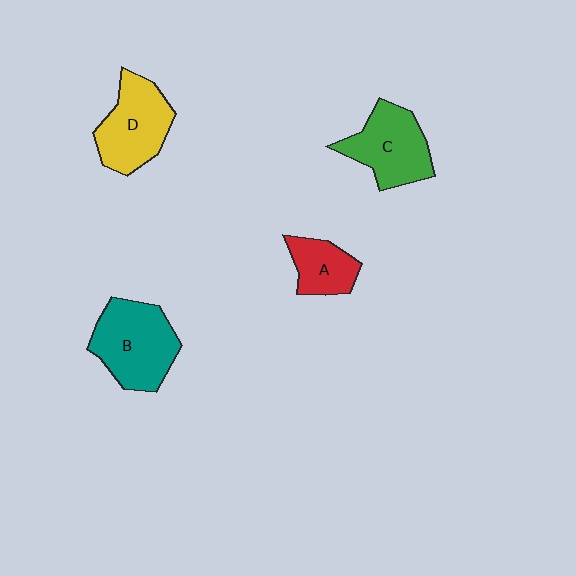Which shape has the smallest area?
Shape A (red).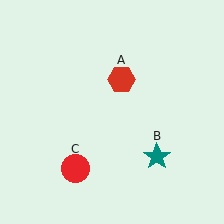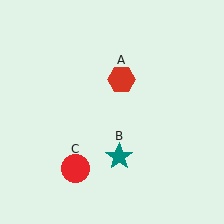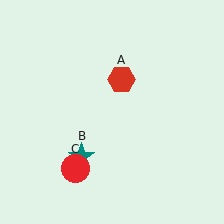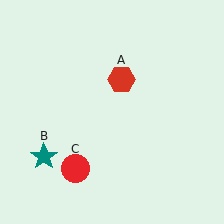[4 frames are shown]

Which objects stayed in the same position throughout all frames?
Red hexagon (object A) and red circle (object C) remained stationary.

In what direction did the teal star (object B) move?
The teal star (object B) moved left.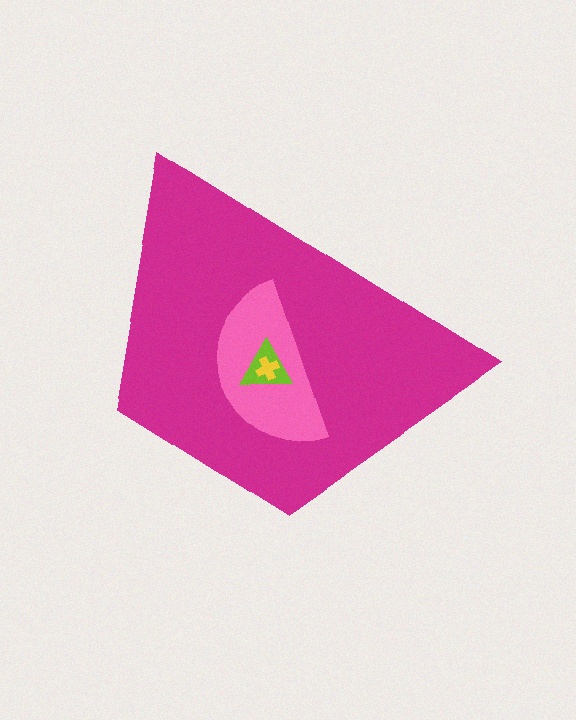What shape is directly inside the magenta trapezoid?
The pink semicircle.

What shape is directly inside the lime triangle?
The yellow cross.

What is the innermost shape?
The yellow cross.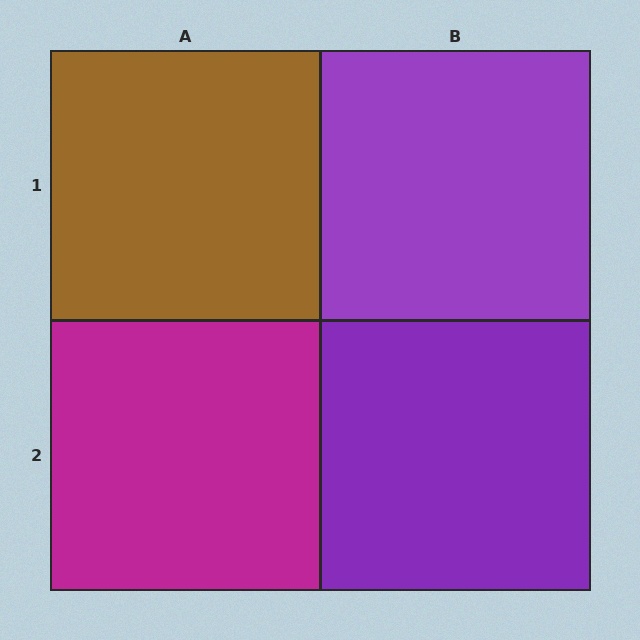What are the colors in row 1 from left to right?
Brown, purple.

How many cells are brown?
1 cell is brown.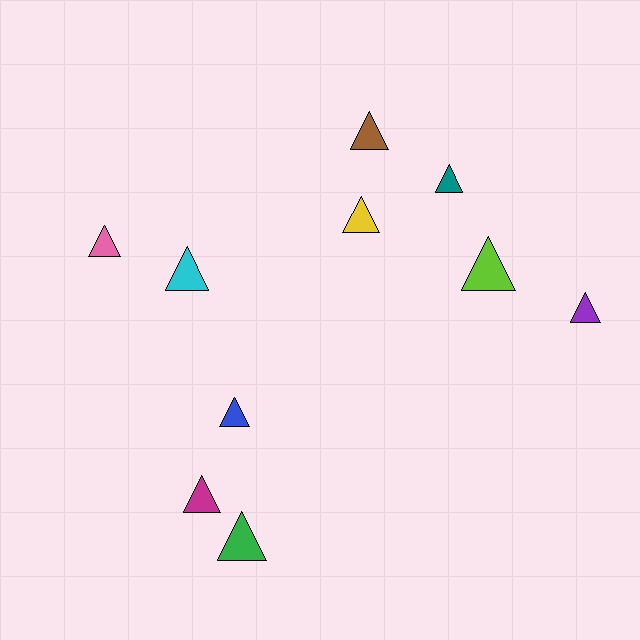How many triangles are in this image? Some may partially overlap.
There are 10 triangles.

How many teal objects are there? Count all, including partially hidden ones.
There is 1 teal object.